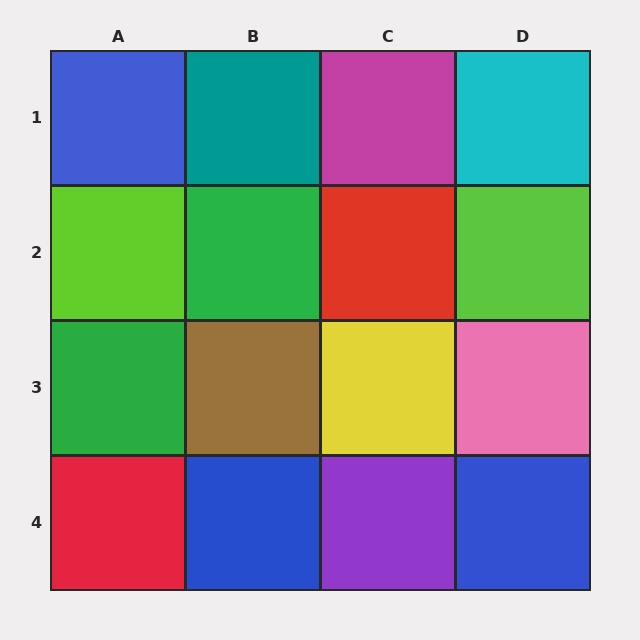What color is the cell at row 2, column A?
Lime.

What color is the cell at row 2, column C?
Red.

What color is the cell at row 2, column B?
Green.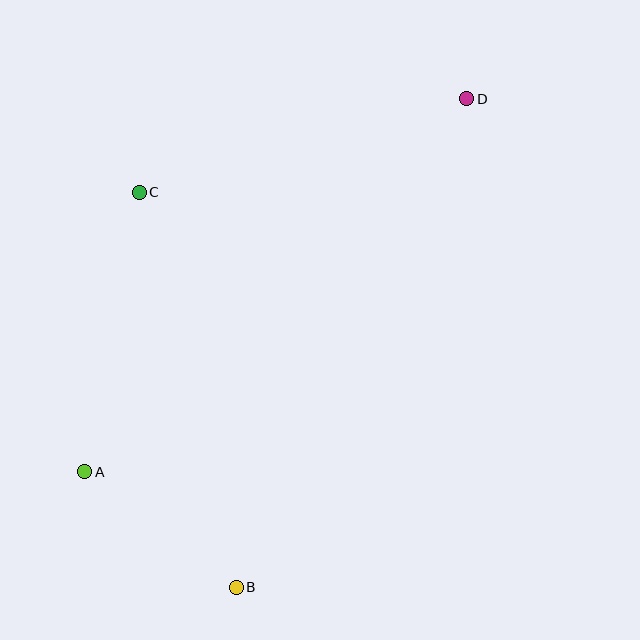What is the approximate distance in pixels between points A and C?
The distance between A and C is approximately 285 pixels.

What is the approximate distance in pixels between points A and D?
The distance between A and D is approximately 534 pixels.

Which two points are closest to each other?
Points A and B are closest to each other.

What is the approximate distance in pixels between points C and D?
The distance between C and D is approximately 340 pixels.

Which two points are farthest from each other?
Points B and D are farthest from each other.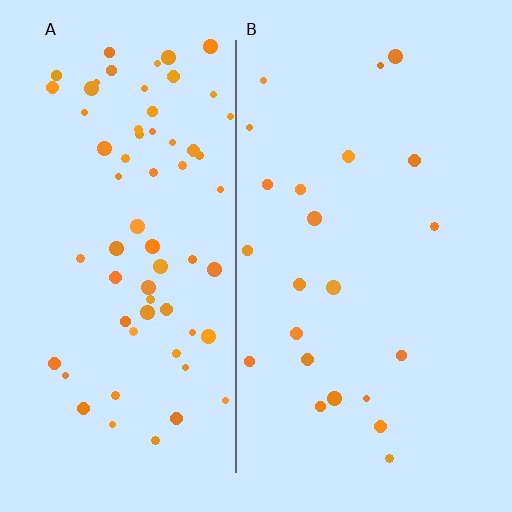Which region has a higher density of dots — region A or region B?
A (the left).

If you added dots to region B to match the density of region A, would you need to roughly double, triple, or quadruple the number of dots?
Approximately triple.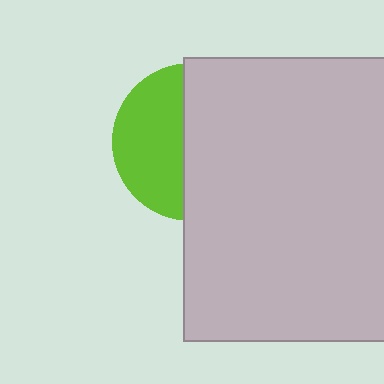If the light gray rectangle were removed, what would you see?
You would see the complete lime circle.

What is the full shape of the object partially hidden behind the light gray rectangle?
The partially hidden object is a lime circle.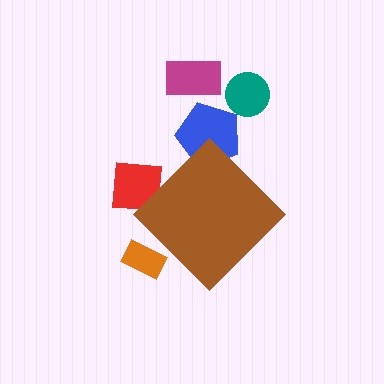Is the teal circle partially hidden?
No, the teal circle is fully visible.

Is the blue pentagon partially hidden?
Yes, the blue pentagon is partially hidden behind the brown diamond.